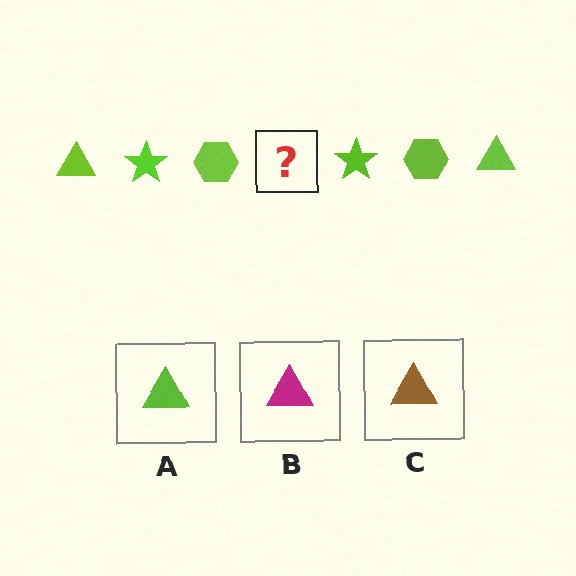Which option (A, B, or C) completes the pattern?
A.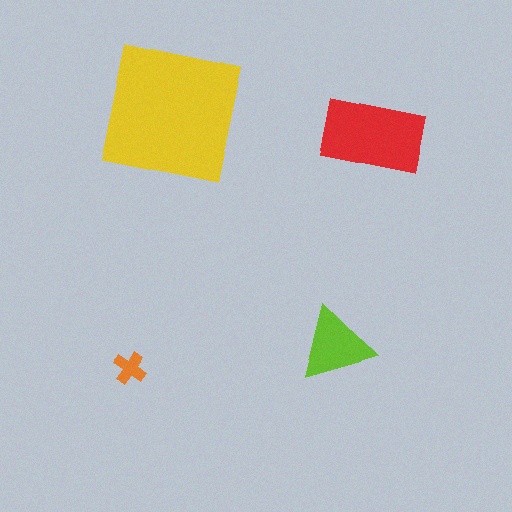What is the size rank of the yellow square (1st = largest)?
1st.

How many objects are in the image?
There are 4 objects in the image.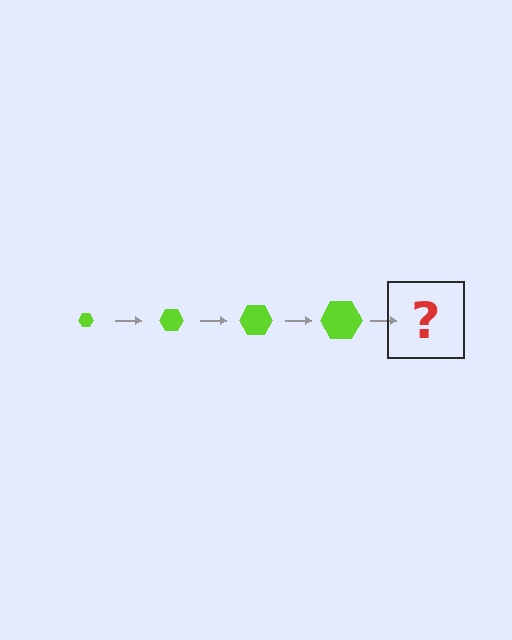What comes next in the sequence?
The next element should be a lime hexagon, larger than the previous one.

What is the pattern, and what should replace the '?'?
The pattern is that the hexagon gets progressively larger each step. The '?' should be a lime hexagon, larger than the previous one.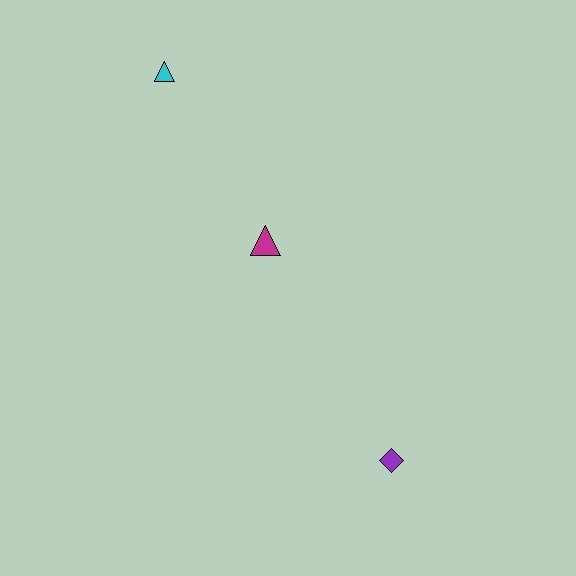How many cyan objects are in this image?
There is 1 cyan object.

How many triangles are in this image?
There are 2 triangles.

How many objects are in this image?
There are 3 objects.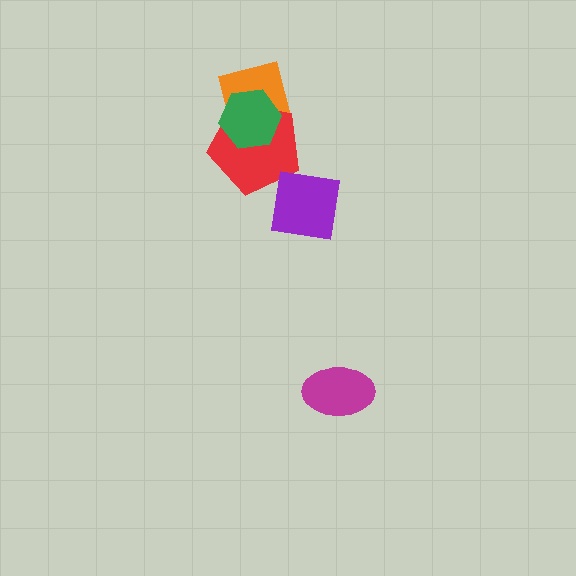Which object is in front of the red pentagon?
The green hexagon is in front of the red pentagon.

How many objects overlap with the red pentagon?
2 objects overlap with the red pentagon.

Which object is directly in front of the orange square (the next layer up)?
The red pentagon is directly in front of the orange square.